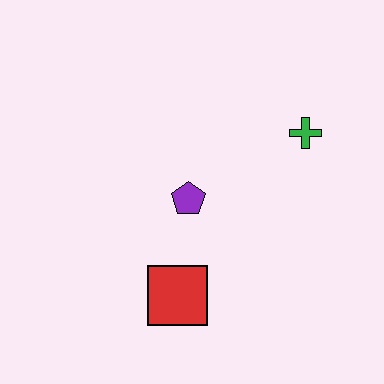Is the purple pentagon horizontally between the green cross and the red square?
Yes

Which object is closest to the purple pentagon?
The red square is closest to the purple pentagon.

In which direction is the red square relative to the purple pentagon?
The red square is below the purple pentagon.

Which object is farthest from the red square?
The green cross is farthest from the red square.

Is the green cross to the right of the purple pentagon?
Yes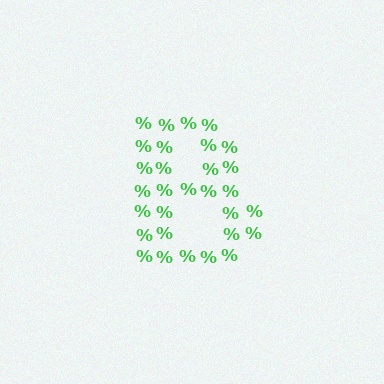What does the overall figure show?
The overall figure shows the letter B.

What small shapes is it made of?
It is made of small percent signs.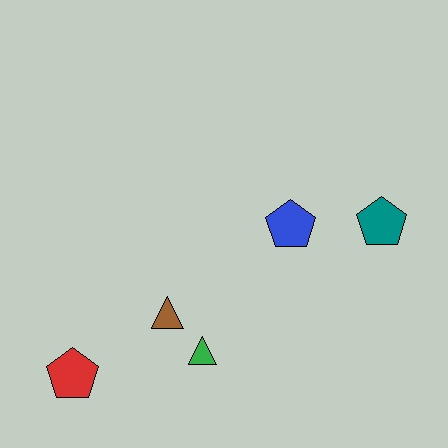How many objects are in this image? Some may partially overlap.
There are 5 objects.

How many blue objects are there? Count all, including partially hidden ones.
There is 1 blue object.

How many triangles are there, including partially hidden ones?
There are 2 triangles.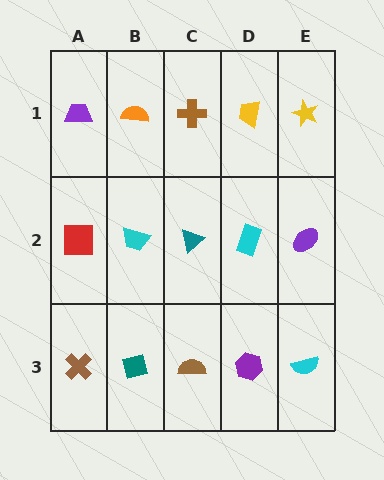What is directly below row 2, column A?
A brown cross.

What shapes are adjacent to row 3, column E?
A purple ellipse (row 2, column E), a purple hexagon (row 3, column D).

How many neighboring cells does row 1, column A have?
2.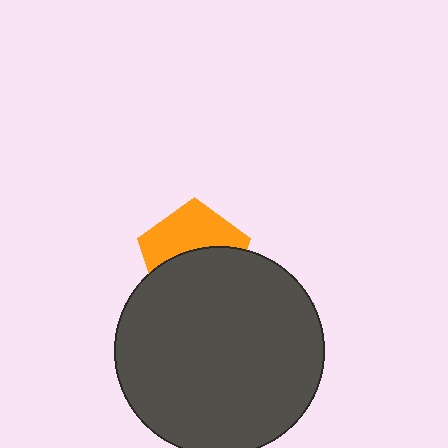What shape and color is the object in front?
The object in front is a dark gray circle.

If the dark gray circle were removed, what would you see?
You would see the complete orange pentagon.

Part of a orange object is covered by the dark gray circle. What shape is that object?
It is a pentagon.